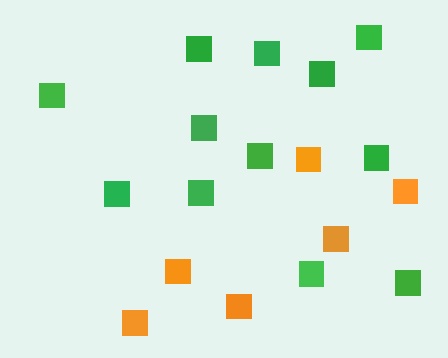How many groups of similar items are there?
There are 2 groups: one group of orange squares (6) and one group of green squares (12).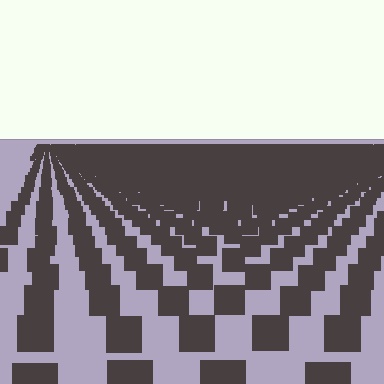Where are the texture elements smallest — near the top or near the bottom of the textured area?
Near the top.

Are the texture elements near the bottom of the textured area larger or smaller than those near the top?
Larger. Near the bottom, elements are closer to the viewer and appear at a bigger on-screen size.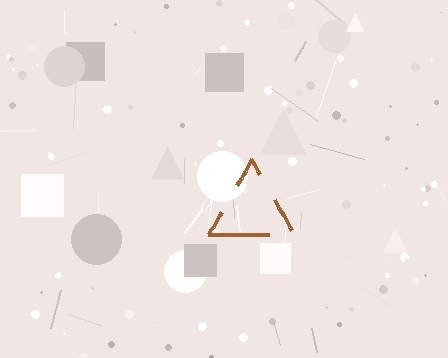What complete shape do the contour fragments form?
The contour fragments form a triangle.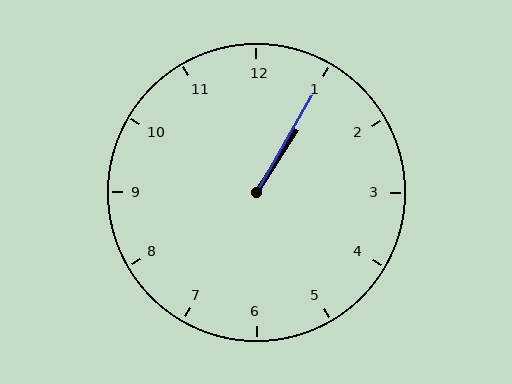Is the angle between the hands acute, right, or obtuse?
It is acute.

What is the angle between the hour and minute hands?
Approximately 2 degrees.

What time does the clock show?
1:05.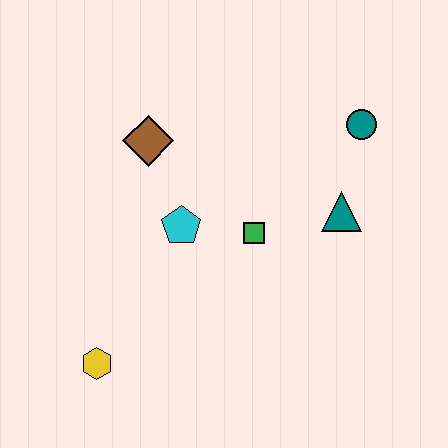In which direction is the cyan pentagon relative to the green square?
The cyan pentagon is to the left of the green square.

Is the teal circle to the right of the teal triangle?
Yes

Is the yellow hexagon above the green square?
No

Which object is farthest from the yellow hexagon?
The teal circle is farthest from the yellow hexagon.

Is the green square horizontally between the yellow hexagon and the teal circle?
Yes